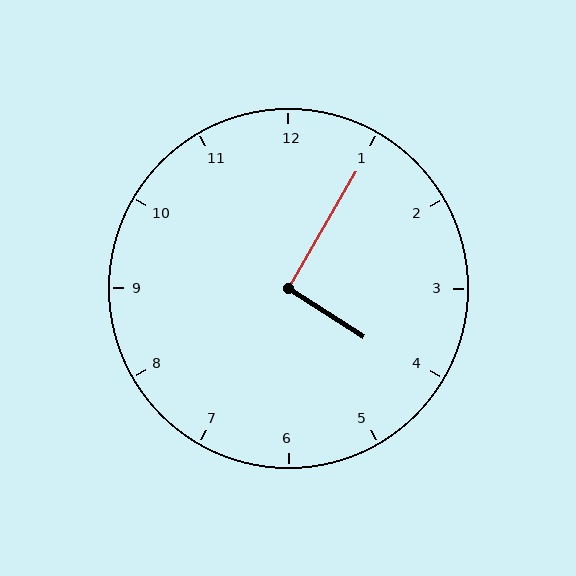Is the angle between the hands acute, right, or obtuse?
It is right.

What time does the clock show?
4:05.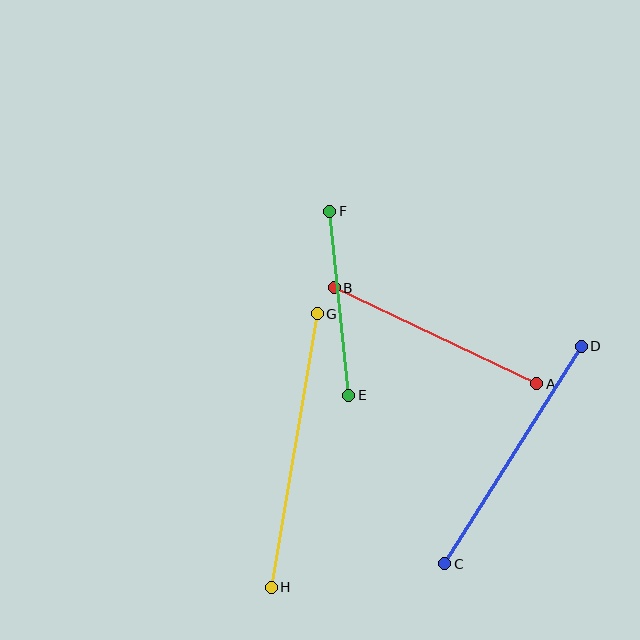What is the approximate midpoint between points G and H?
The midpoint is at approximately (294, 451) pixels.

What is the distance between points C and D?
The distance is approximately 257 pixels.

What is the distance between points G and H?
The distance is approximately 278 pixels.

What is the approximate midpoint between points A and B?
The midpoint is at approximately (436, 336) pixels.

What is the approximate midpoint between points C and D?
The midpoint is at approximately (513, 455) pixels.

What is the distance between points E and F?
The distance is approximately 185 pixels.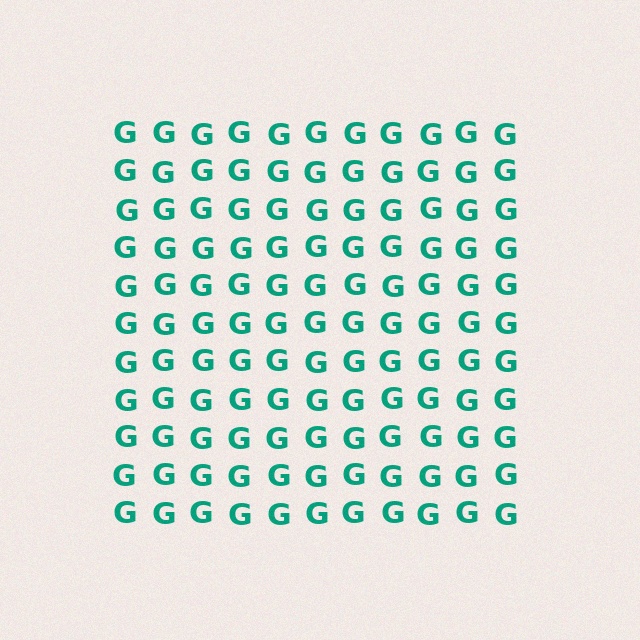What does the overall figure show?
The overall figure shows a square.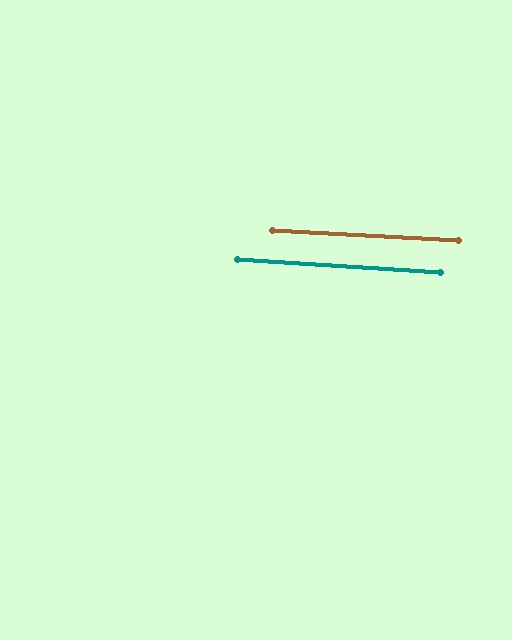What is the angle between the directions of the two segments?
Approximately 0 degrees.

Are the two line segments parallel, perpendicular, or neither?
Parallel — their directions differ by only 0.5°.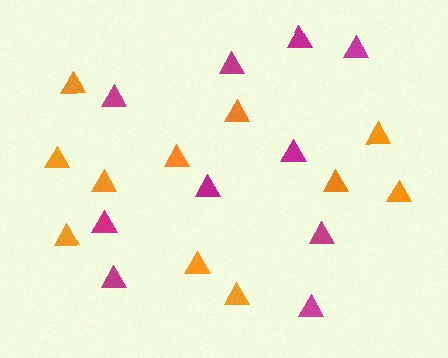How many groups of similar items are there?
There are 2 groups: one group of magenta triangles (10) and one group of orange triangles (11).